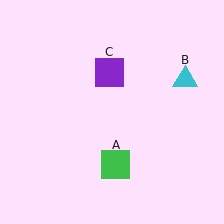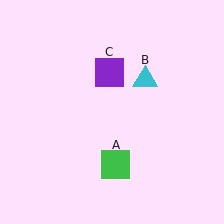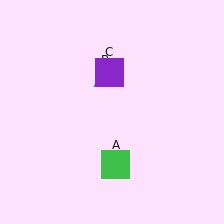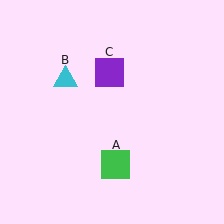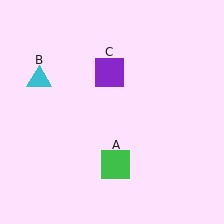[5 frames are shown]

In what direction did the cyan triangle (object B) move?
The cyan triangle (object B) moved left.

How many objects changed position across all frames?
1 object changed position: cyan triangle (object B).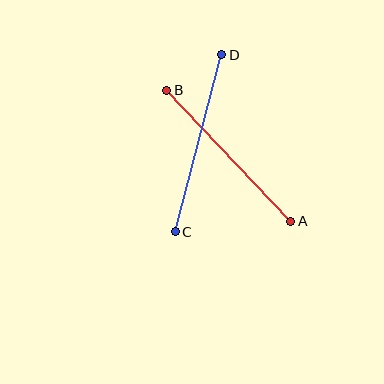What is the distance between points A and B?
The distance is approximately 180 pixels.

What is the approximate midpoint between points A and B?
The midpoint is at approximately (229, 156) pixels.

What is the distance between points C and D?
The distance is approximately 183 pixels.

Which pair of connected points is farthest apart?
Points C and D are farthest apart.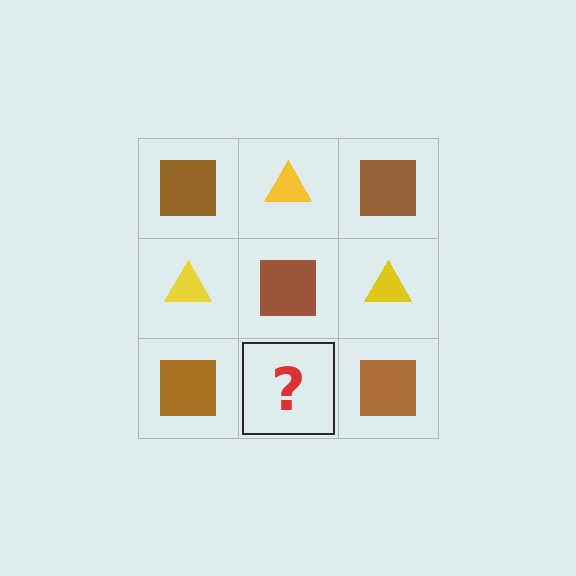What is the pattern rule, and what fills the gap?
The rule is that it alternates brown square and yellow triangle in a checkerboard pattern. The gap should be filled with a yellow triangle.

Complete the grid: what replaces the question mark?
The question mark should be replaced with a yellow triangle.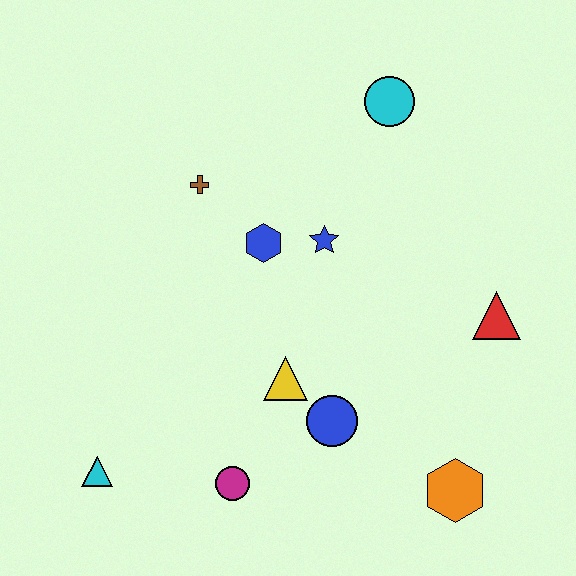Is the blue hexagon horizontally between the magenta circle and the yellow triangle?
Yes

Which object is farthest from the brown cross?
The orange hexagon is farthest from the brown cross.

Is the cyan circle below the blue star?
No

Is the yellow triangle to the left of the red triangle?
Yes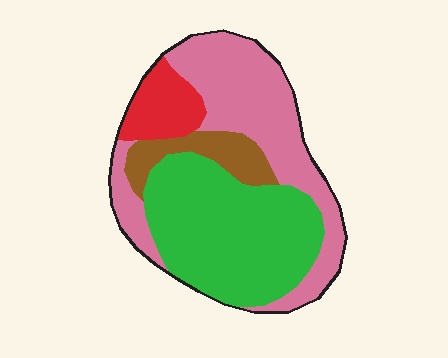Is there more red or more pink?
Pink.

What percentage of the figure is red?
Red takes up about one tenth (1/10) of the figure.